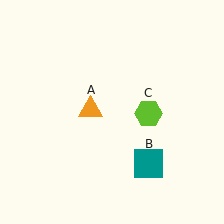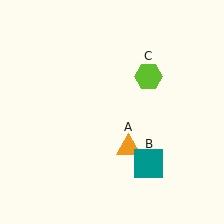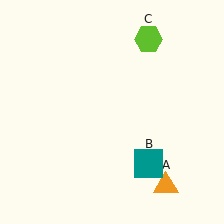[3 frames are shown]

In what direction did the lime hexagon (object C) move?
The lime hexagon (object C) moved up.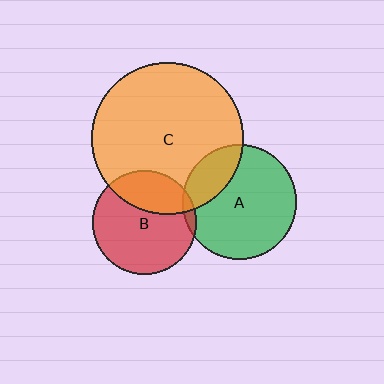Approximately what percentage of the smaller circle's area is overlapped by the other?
Approximately 25%.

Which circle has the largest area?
Circle C (orange).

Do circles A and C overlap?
Yes.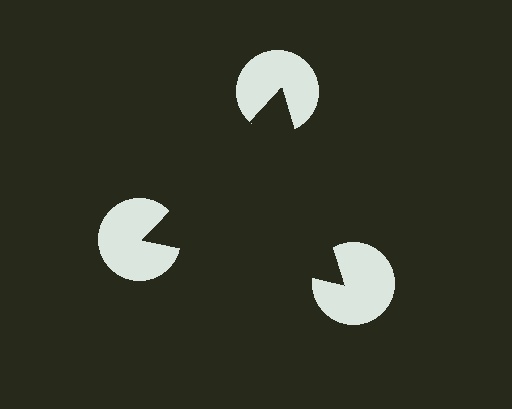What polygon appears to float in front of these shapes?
An illusory triangle — its edges are inferred from the aligned wedge cuts in the pac-man discs, not physically drawn.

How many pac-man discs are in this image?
There are 3 — one at each vertex of the illusory triangle.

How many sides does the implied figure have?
3 sides.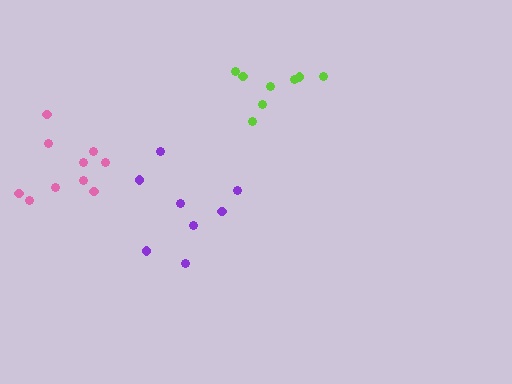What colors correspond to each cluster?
The clusters are colored: purple, lime, pink.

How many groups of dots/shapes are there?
There are 3 groups.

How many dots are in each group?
Group 1: 8 dots, Group 2: 8 dots, Group 3: 10 dots (26 total).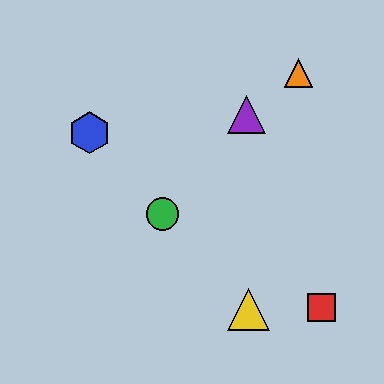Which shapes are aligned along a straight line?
The blue hexagon, the green circle, the yellow triangle are aligned along a straight line.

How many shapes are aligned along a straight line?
3 shapes (the blue hexagon, the green circle, the yellow triangle) are aligned along a straight line.